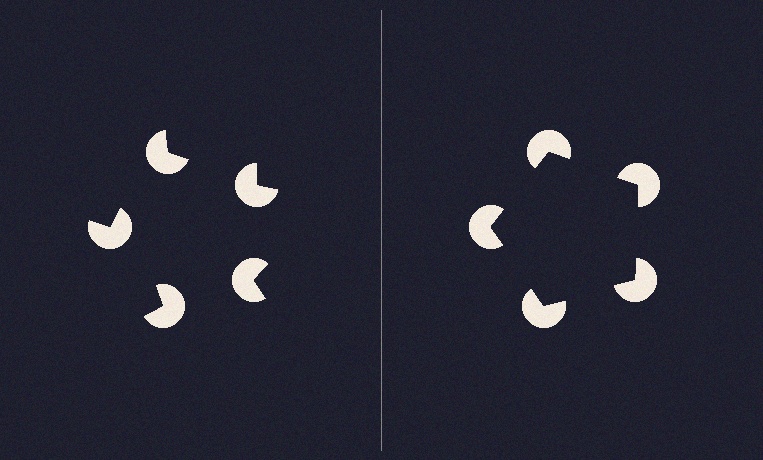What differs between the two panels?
The pac-man discs are positioned identically on both sides; only the wedge orientations differ. On the right they align to a pentagon; on the left they are misaligned.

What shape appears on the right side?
An illusory pentagon.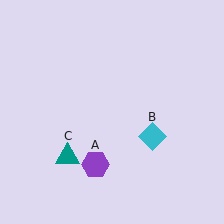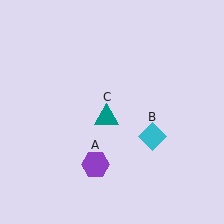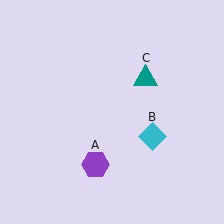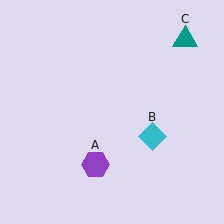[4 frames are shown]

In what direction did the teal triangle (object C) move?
The teal triangle (object C) moved up and to the right.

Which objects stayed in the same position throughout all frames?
Purple hexagon (object A) and cyan diamond (object B) remained stationary.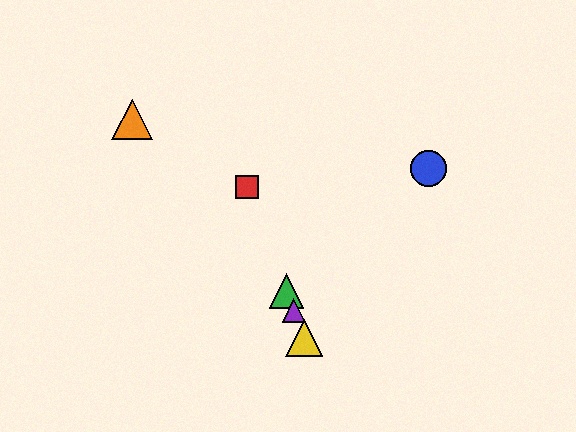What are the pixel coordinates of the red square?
The red square is at (247, 187).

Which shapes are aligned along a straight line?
The red square, the green triangle, the yellow triangle, the purple triangle are aligned along a straight line.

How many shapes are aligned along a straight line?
4 shapes (the red square, the green triangle, the yellow triangle, the purple triangle) are aligned along a straight line.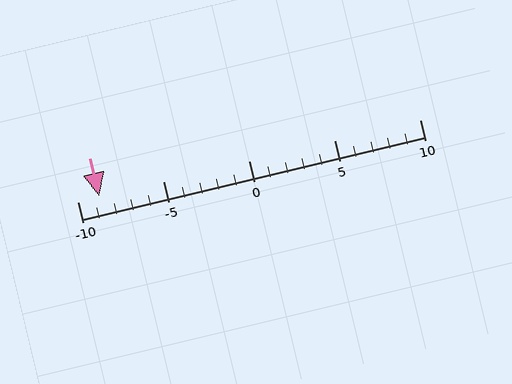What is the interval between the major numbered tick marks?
The major tick marks are spaced 5 units apart.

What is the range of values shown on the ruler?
The ruler shows values from -10 to 10.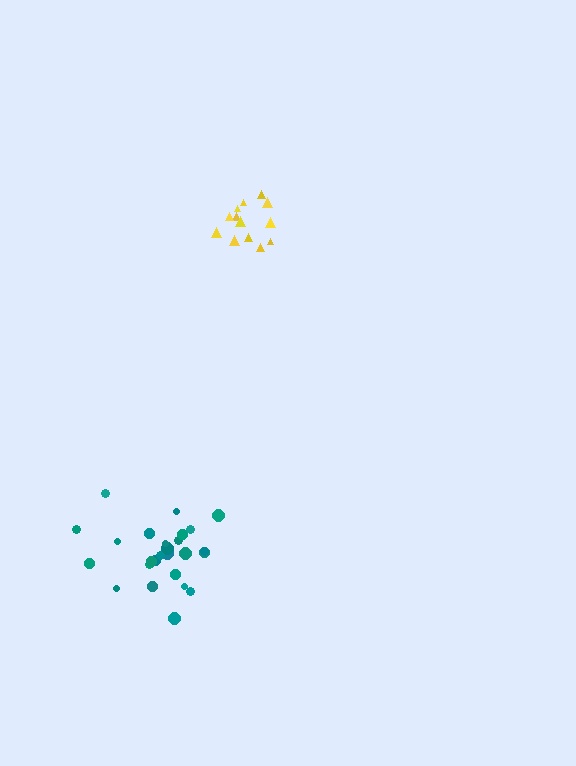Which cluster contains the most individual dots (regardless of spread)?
Teal (27).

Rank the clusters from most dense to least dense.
yellow, teal.